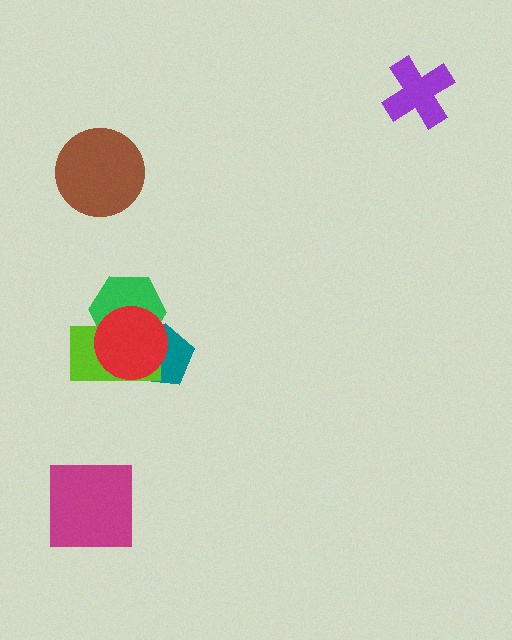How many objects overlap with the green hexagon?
3 objects overlap with the green hexagon.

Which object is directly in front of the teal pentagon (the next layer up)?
The lime rectangle is directly in front of the teal pentagon.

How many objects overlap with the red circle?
3 objects overlap with the red circle.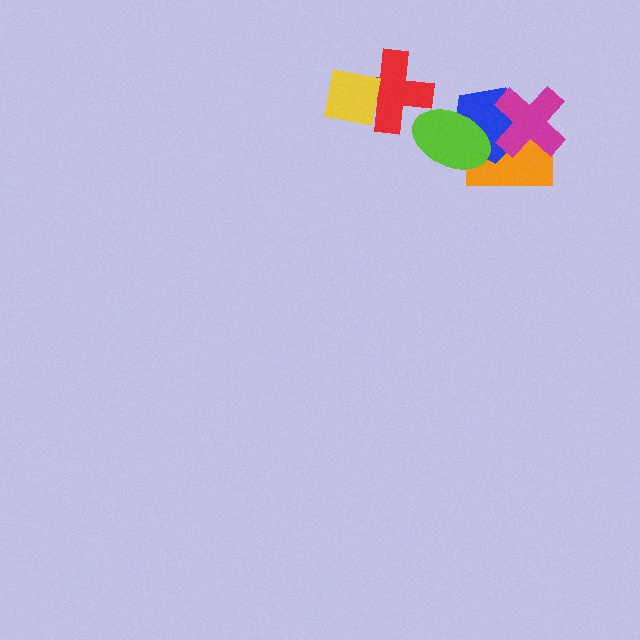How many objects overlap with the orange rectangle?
3 objects overlap with the orange rectangle.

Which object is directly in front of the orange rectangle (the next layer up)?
The blue pentagon is directly in front of the orange rectangle.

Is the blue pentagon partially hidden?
Yes, it is partially covered by another shape.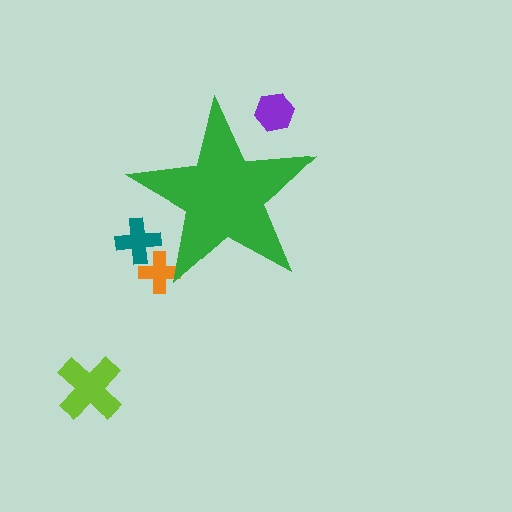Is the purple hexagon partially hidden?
Yes, the purple hexagon is partially hidden behind the green star.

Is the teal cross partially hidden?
Yes, the teal cross is partially hidden behind the green star.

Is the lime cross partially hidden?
No, the lime cross is fully visible.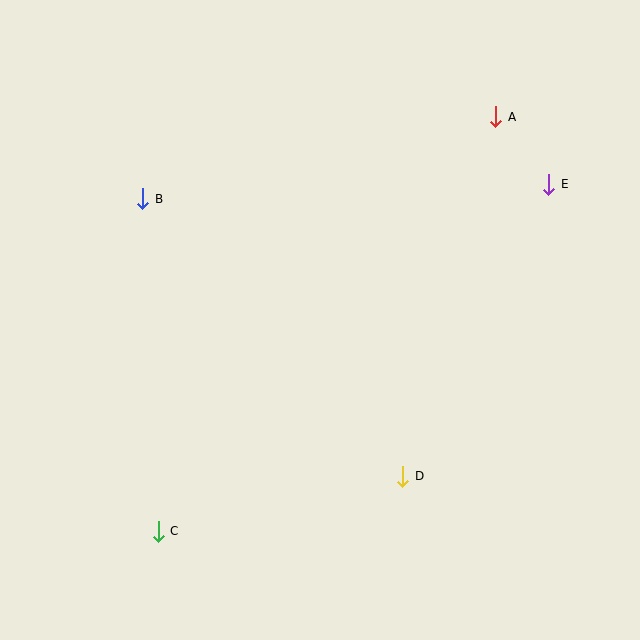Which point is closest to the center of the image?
Point D at (403, 477) is closest to the center.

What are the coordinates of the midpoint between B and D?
The midpoint between B and D is at (273, 338).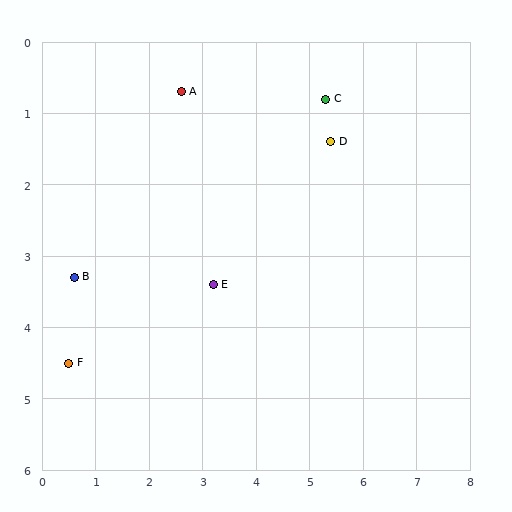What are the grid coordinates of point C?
Point C is at approximately (5.3, 0.8).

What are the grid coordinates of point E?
Point E is at approximately (3.2, 3.4).